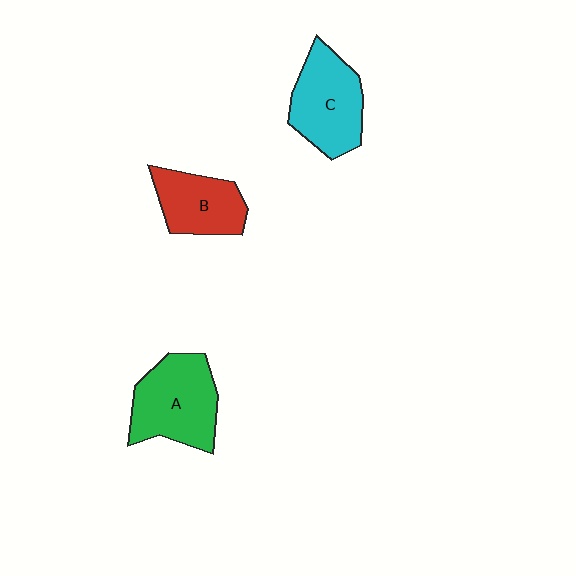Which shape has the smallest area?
Shape B (red).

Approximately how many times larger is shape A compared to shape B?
Approximately 1.4 times.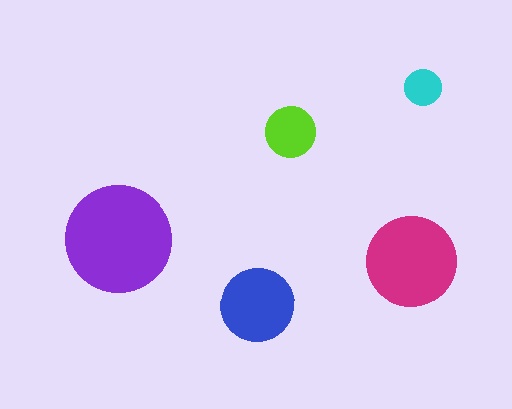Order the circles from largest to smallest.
the purple one, the magenta one, the blue one, the lime one, the cyan one.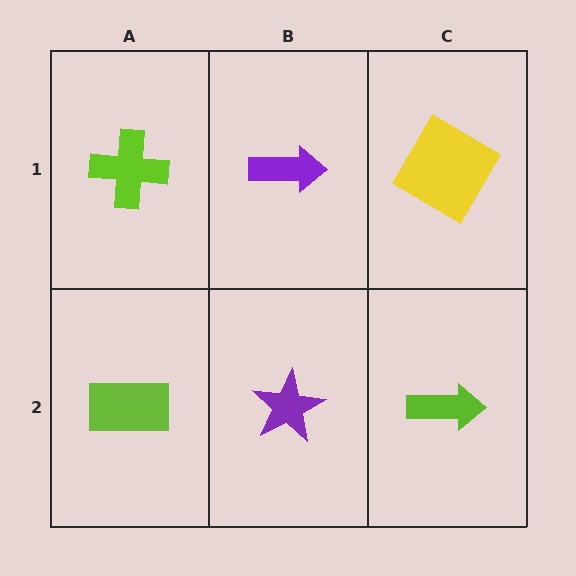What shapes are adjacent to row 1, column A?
A lime rectangle (row 2, column A), a purple arrow (row 1, column B).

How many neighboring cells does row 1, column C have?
2.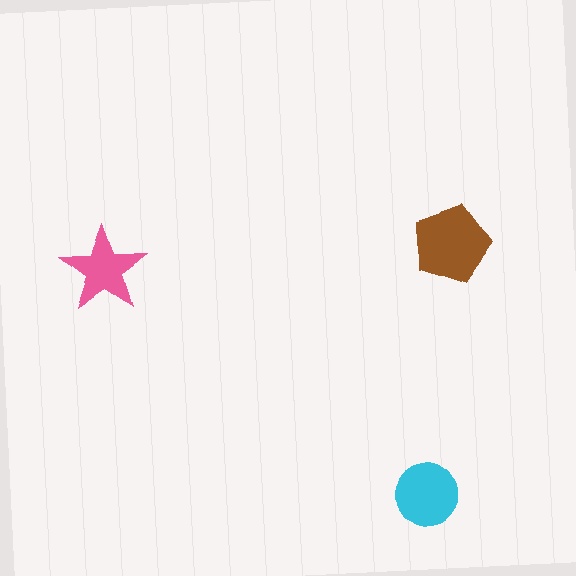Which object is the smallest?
The pink star.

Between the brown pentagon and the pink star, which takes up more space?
The brown pentagon.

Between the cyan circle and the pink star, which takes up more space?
The cyan circle.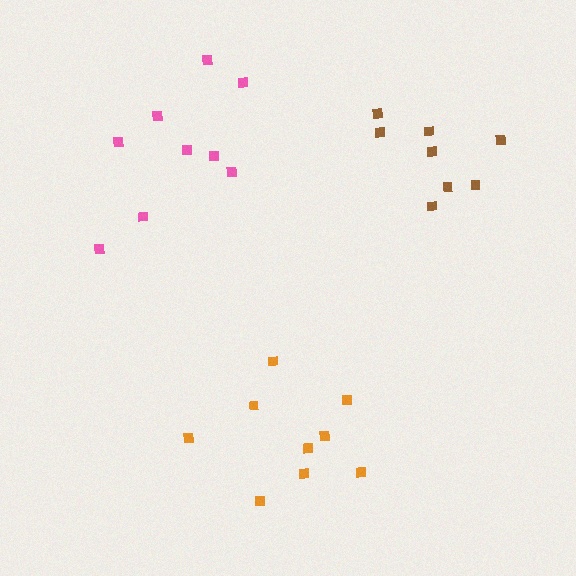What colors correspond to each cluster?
The clusters are colored: pink, orange, brown.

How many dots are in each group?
Group 1: 9 dots, Group 2: 9 dots, Group 3: 8 dots (26 total).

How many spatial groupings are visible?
There are 3 spatial groupings.